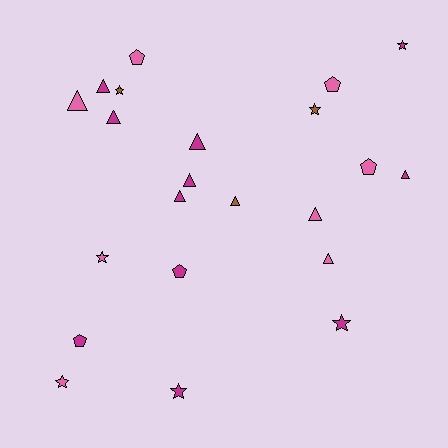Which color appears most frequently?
Magenta, with 11 objects.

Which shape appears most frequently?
Triangle, with 10 objects.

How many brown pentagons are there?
There are no brown pentagons.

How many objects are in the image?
There are 22 objects.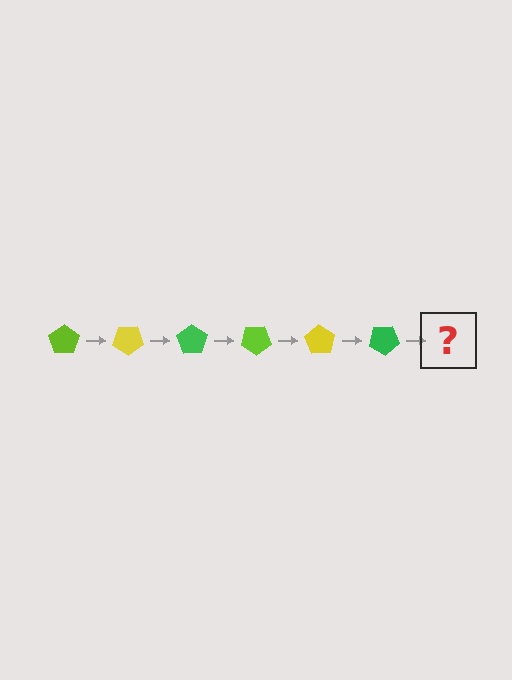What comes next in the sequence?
The next element should be a lime pentagon, rotated 210 degrees from the start.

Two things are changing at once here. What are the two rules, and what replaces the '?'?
The two rules are that it rotates 35 degrees each step and the color cycles through lime, yellow, and green. The '?' should be a lime pentagon, rotated 210 degrees from the start.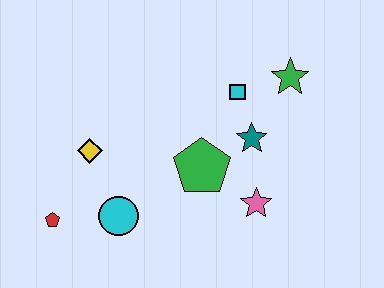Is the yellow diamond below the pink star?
No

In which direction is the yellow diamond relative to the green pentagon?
The yellow diamond is to the left of the green pentagon.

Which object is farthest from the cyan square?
The red pentagon is farthest from the cyan square.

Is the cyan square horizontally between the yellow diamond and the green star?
Yes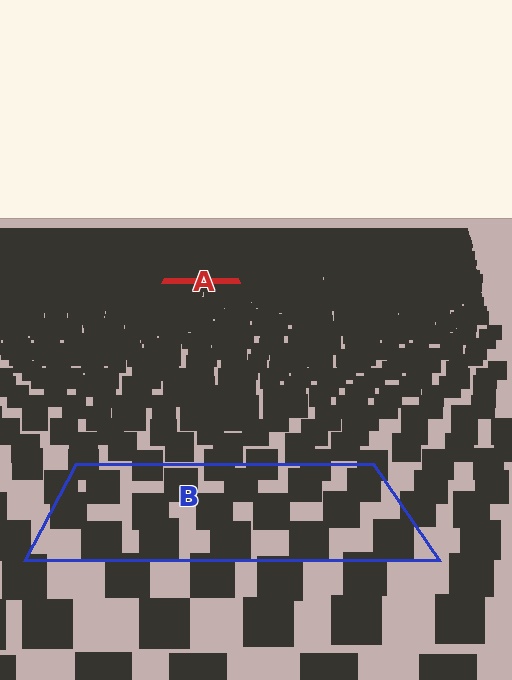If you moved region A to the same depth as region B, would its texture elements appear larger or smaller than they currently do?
They would appear larger. At a closer depth, the same texture elements are projected at a bigger on-screen size.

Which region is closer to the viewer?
Region B is closer. The texture elements there are larger and more spread out.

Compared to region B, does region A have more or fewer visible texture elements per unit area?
Region A has more texture elements per unit area — they are packed more densely because it is farther away.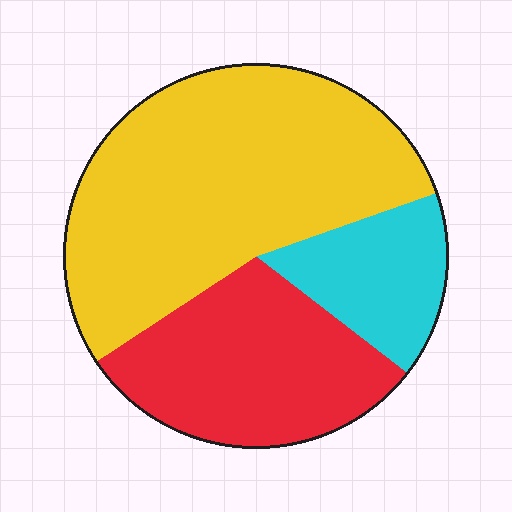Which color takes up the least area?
Cyan, at roughly 15%.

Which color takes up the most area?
Yellow, at roughly 55%.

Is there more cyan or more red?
Red.